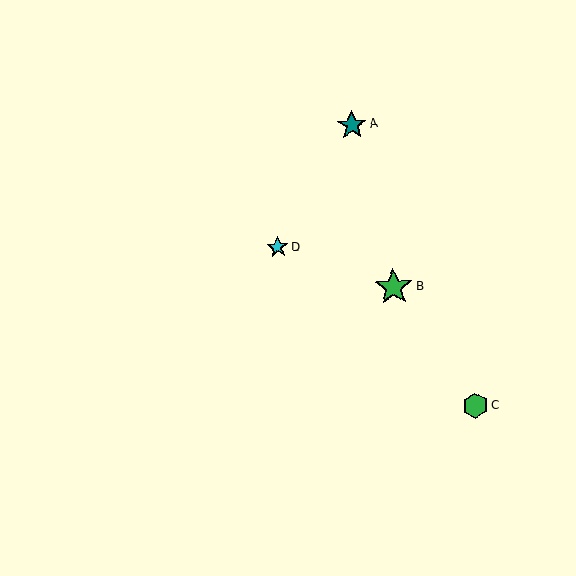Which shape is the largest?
The green star (labeled B) is the largest.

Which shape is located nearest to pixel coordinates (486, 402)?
The green hexagon (labeled C) at (475, 406) is nearest to that location.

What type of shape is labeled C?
Shape C is a green hexagon.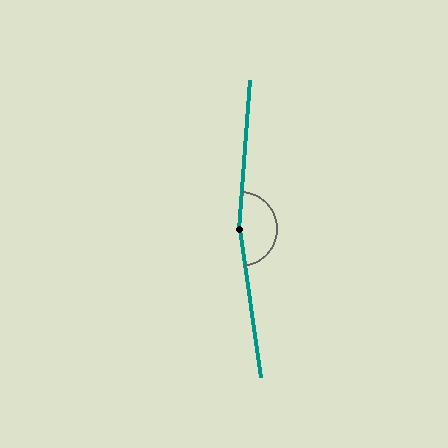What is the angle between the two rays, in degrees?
Approximately 168 degrees.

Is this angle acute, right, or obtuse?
It is obtuse.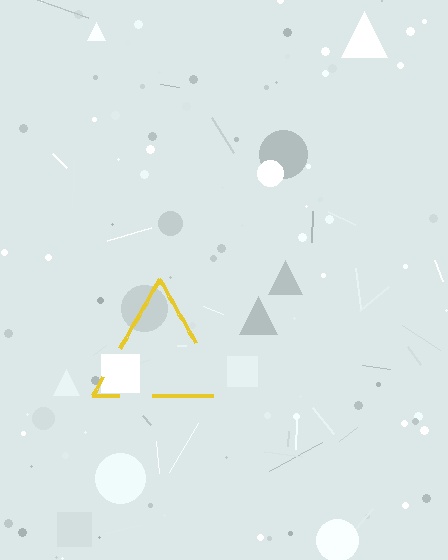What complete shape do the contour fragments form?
The contour fragments form a triangle.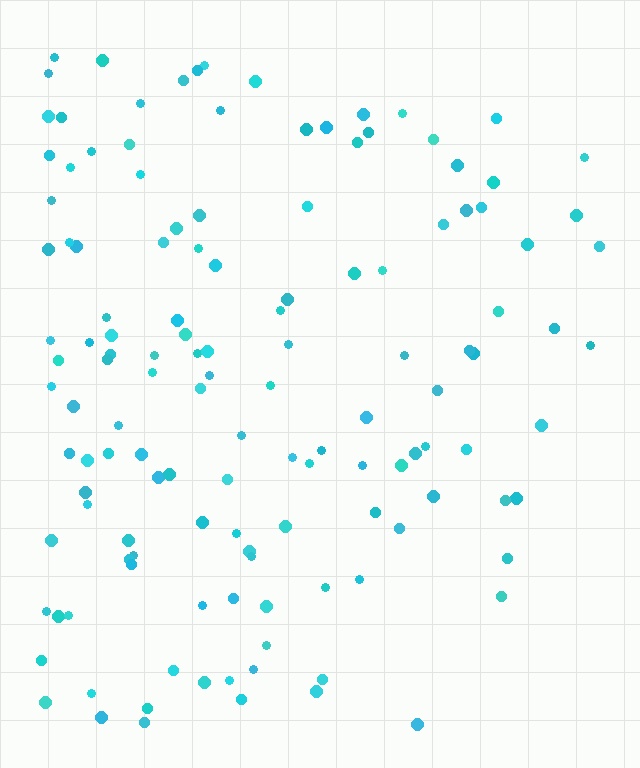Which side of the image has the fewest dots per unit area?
The right.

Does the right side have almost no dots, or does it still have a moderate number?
Still a moderate number, just noticeably fewer than the left.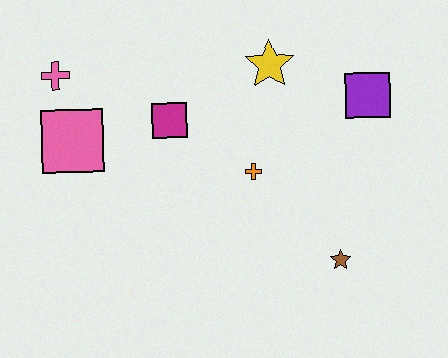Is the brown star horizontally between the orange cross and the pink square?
No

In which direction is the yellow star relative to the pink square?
The yellow star is to the right of the pink square.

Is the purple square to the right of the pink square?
Yes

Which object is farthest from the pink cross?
The brown star is farthest from the pink cross.